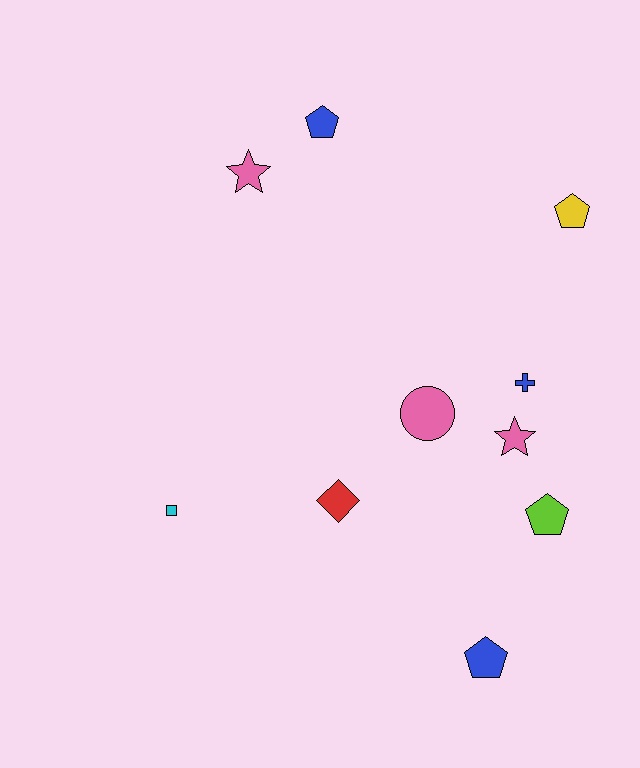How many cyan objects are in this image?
There is 1 cyan object.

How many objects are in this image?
There are 10 objects.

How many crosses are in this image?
There is 1 cross.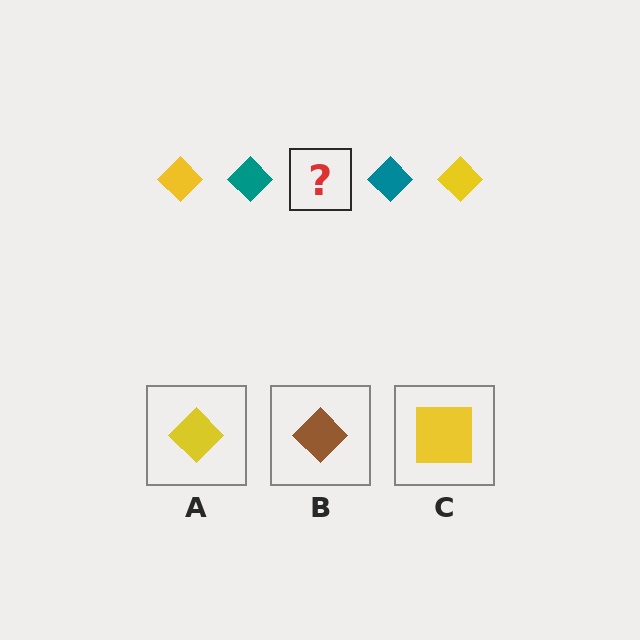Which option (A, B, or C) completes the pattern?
A.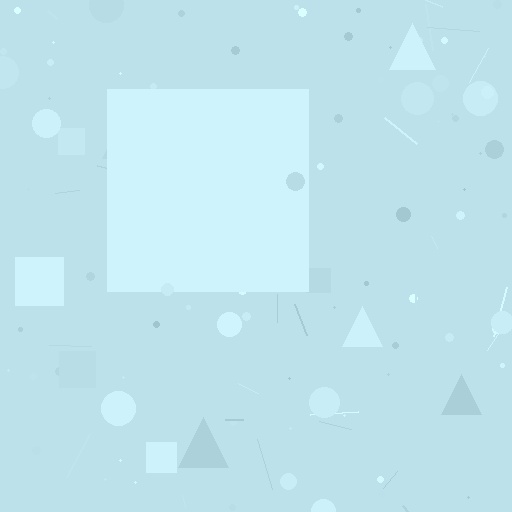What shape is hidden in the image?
A square is hidden in the image.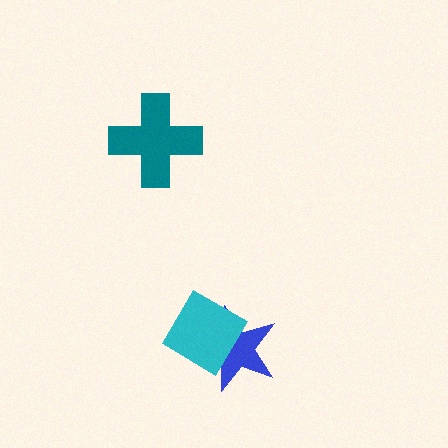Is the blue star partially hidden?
Yes, it is partially covered by another shape.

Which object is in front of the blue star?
The cyan diamond is in front of the blue star.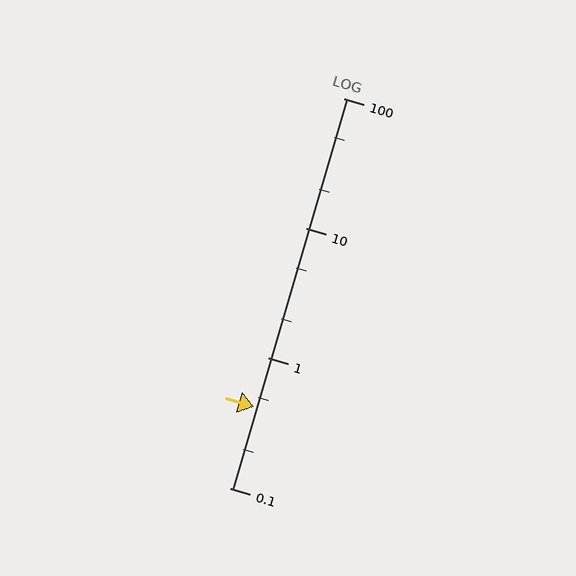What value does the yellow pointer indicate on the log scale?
The pointer indicates approximately 0.42.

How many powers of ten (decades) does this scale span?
The scale spans 3 decades, from 0.1 to 100.